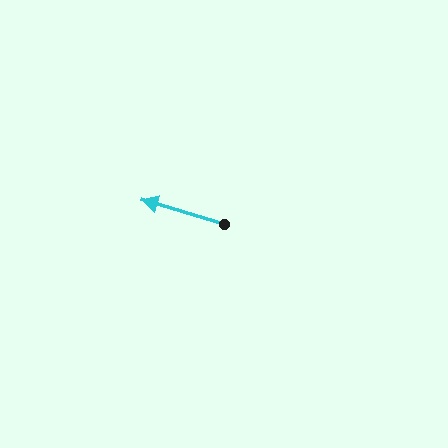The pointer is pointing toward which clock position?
Roughly 10 o'clock.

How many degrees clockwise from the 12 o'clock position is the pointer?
Approximately 287 degrees.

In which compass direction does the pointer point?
West.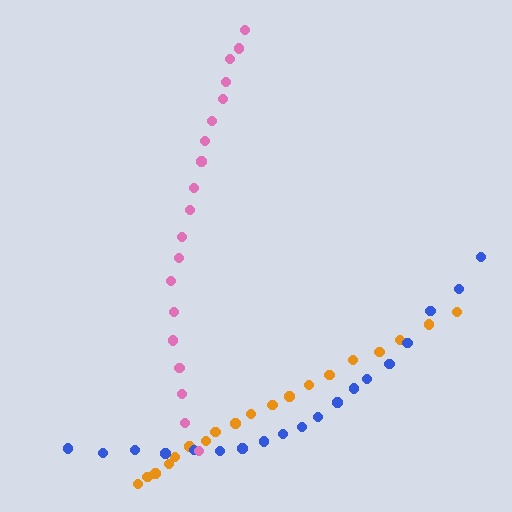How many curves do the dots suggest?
There are 3 distinct paths.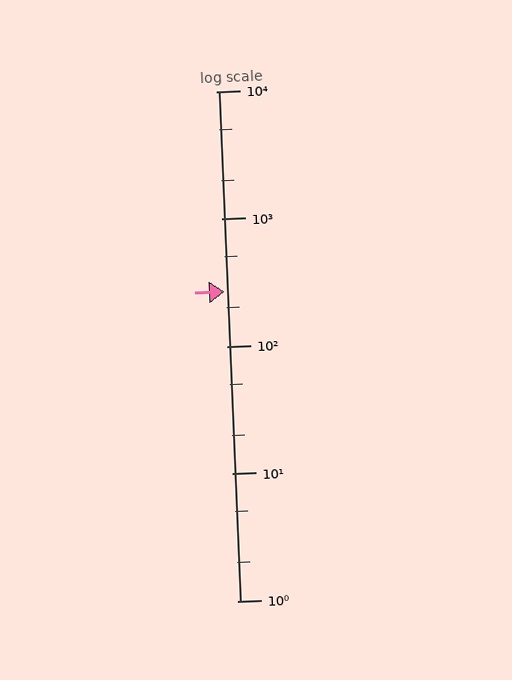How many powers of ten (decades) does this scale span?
The scale spans 4 decades, from 1 to 10000.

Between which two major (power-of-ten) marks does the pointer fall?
The pointer is between 100 and 1000.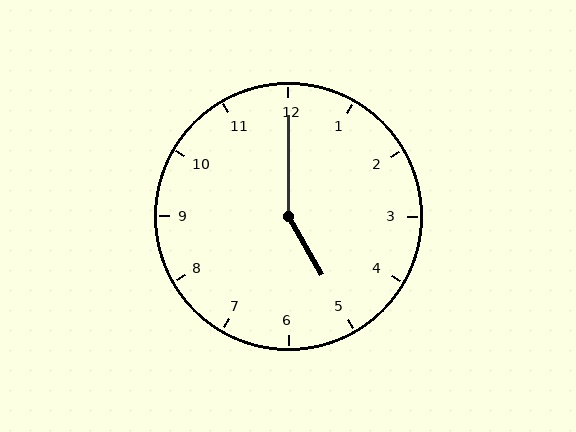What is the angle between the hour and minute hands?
Approximately 150 degrees.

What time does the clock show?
5:00.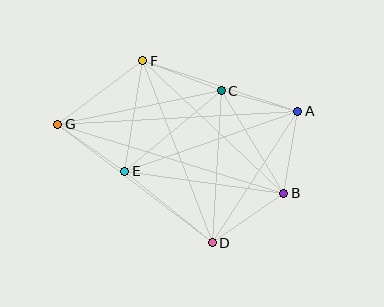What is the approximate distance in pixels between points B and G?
The distance between B and G is approximately 236 pixels.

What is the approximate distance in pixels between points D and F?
The distance between D and F is approximately 195 pixels.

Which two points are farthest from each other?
Points A and G are farthest from each other.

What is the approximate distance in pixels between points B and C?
The distance between B and C is approximately 120 pixels.